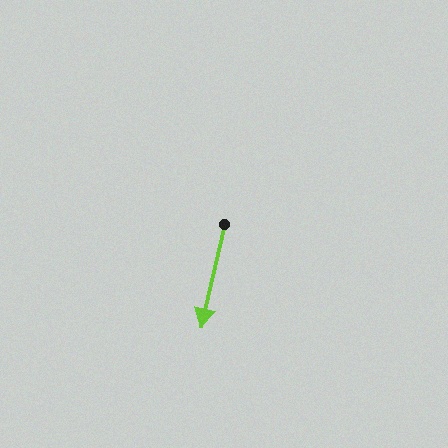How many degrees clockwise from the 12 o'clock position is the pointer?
Approximately 193 degrees.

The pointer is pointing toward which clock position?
Roughly 6 o'clock.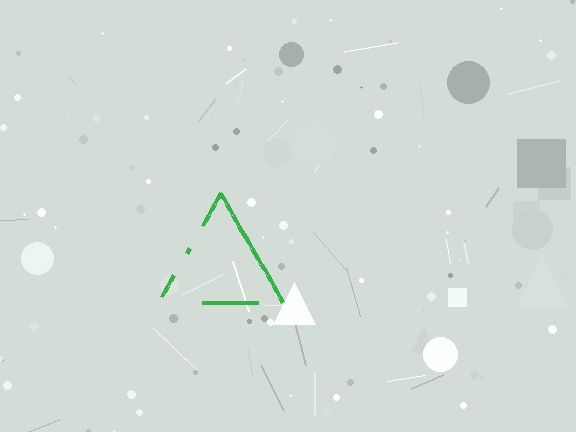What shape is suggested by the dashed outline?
The dashed outline suggests a triangle.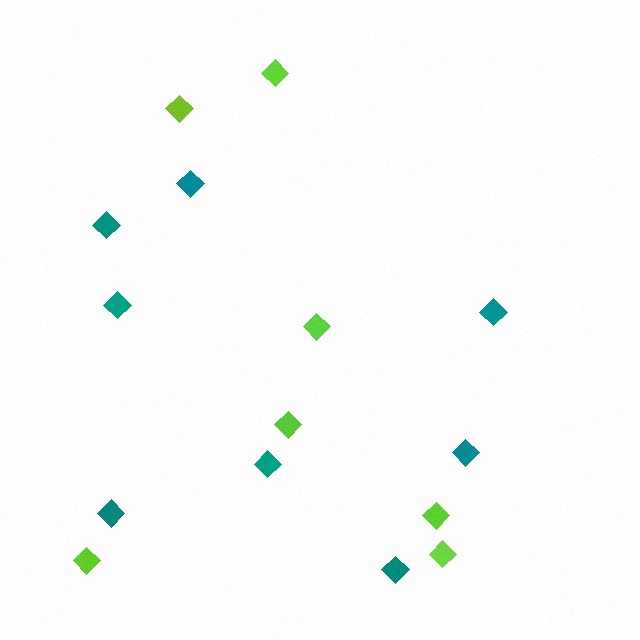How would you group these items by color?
There are 2 groups: one group of teal diamonds (8) and one group of lime diamonds (7).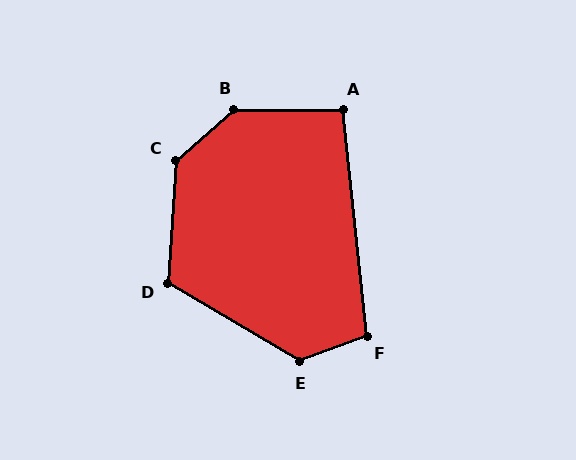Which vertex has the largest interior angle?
B, at approximately 138 degrees.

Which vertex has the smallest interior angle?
A, at approximately 96 degrees.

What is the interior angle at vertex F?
Approximately 105 degrees (obtuse).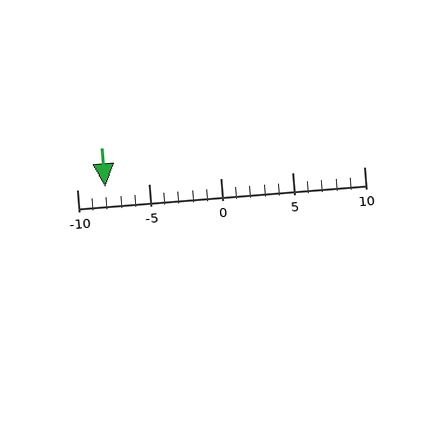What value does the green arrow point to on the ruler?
The green arrow points to approximately -8.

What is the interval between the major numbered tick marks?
The major tick marks are spaced 5 units apart.